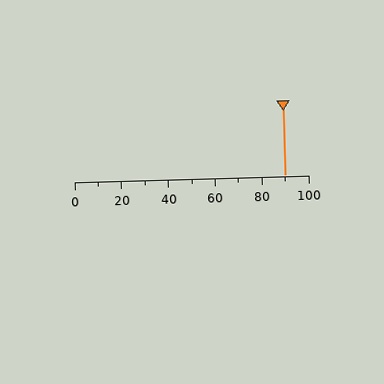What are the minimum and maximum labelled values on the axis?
The axis runs from 0 to 100.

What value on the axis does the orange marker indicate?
The marker indicates approximately 90.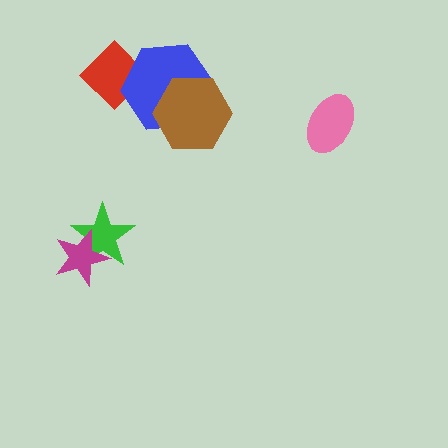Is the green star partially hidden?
Yes, it is partially covered by another shape.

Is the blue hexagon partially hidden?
Yes, it is partially covered by another shape.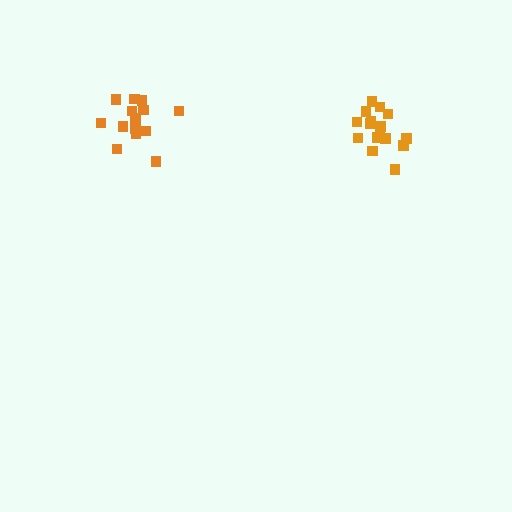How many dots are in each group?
Group 1: 17 dots, Group 2: 15 dots (32 total).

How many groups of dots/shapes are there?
There are 2 groups.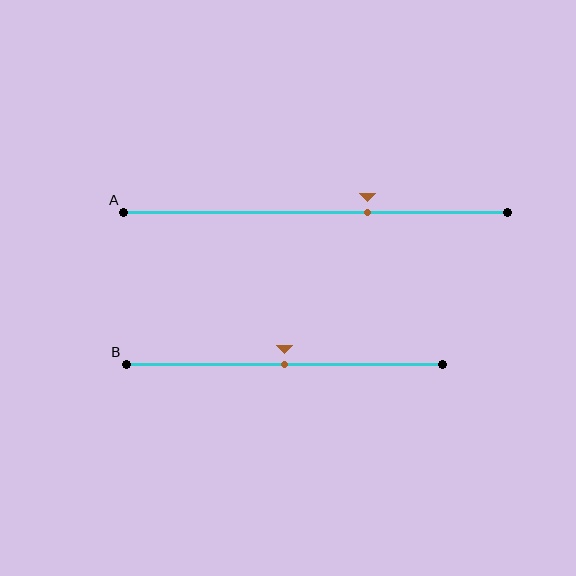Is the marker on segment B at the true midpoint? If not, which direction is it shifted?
Yes, the marker on segment B is at the true midpoint.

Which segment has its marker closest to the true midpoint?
Segment B has its marker closest to the true midpoint.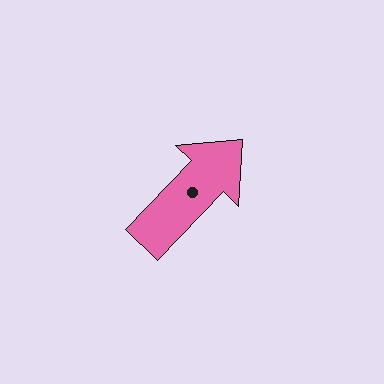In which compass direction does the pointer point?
Northeast.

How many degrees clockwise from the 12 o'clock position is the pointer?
Approximately 44 degrees.